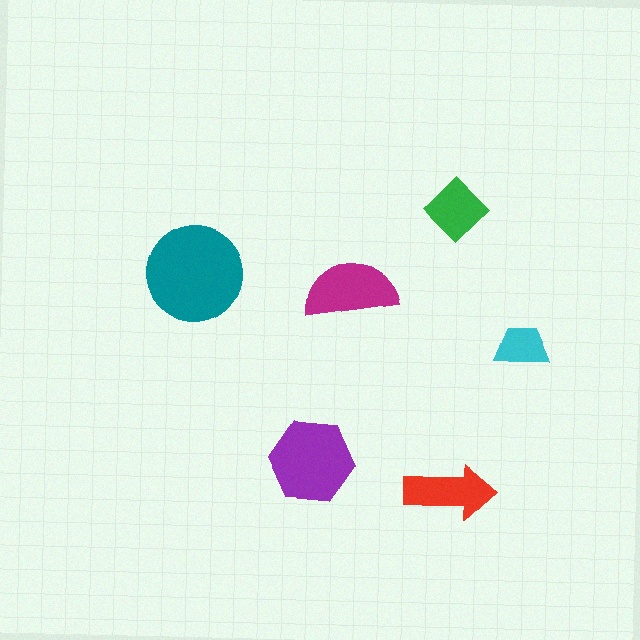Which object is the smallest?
The cyan trapezoid.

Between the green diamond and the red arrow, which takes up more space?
The red arrow.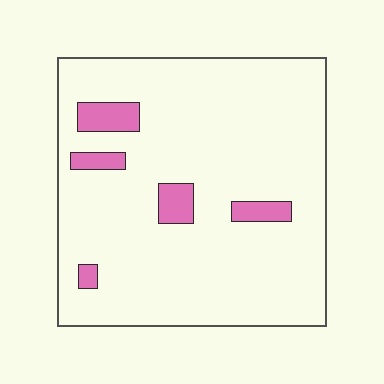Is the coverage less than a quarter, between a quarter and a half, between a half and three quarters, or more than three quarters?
Less than a quarter.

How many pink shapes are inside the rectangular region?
5.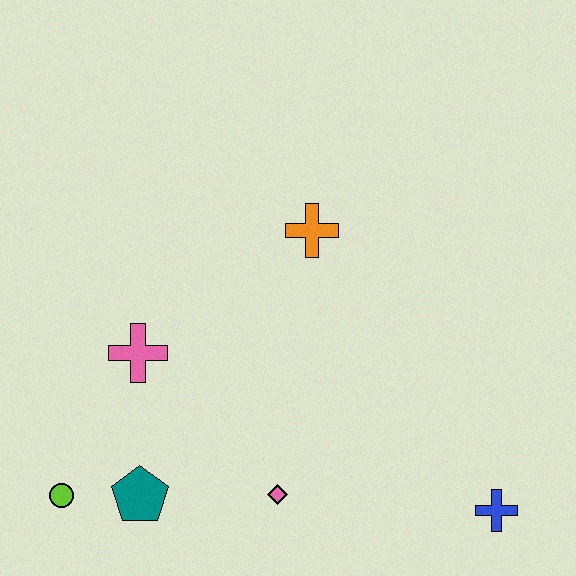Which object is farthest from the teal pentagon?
The blue cross is farthest from the teal pentagon.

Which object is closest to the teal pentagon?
The lime circle is closest to the teal pentagon.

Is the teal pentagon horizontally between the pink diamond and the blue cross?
No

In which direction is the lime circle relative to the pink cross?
The lime circle is below the pink cross.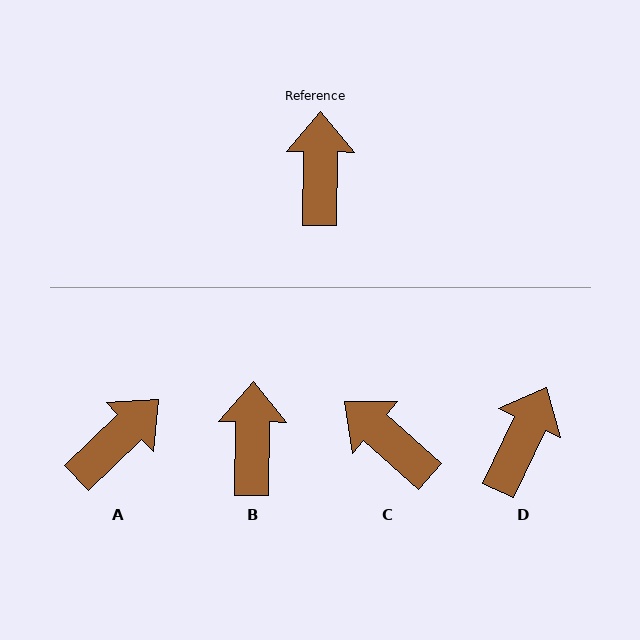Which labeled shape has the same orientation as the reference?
B.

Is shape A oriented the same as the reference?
No, it is off by about 45 degrees.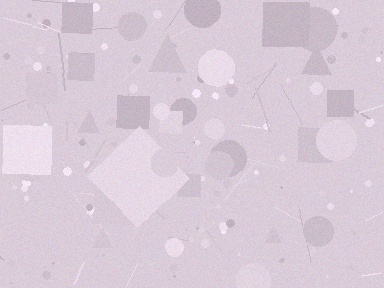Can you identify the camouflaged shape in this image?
The camouflaged shape is a diamond.